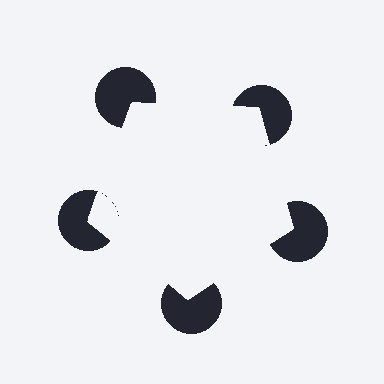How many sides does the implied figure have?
5 sides.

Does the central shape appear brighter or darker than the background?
It typically appears slightly brighter than the background, even though no actual brightness change is drawn.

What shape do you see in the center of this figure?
An illusory pentagon — its edges are inferred from the aligned wedge cuts in the pac-man discs, not physically drawn.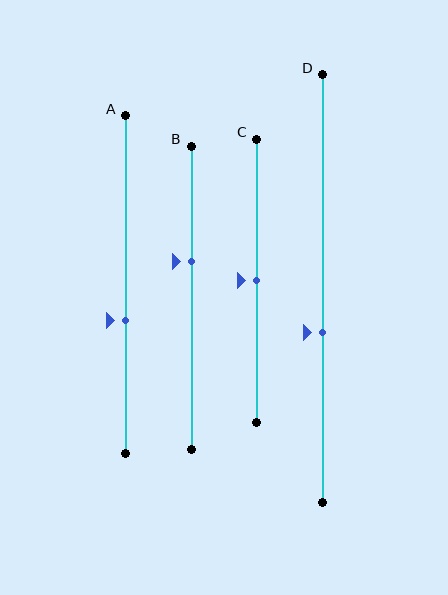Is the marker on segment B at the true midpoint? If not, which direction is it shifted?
No, the marker on segment B is shifted upward by about 12% of the segment length.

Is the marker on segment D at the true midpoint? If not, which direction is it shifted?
No, the marker on segment D is shifted downward by about 10% of the segment length.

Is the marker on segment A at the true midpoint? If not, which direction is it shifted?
No, the marker on segment A is shifted downward by about 10% of the segment length.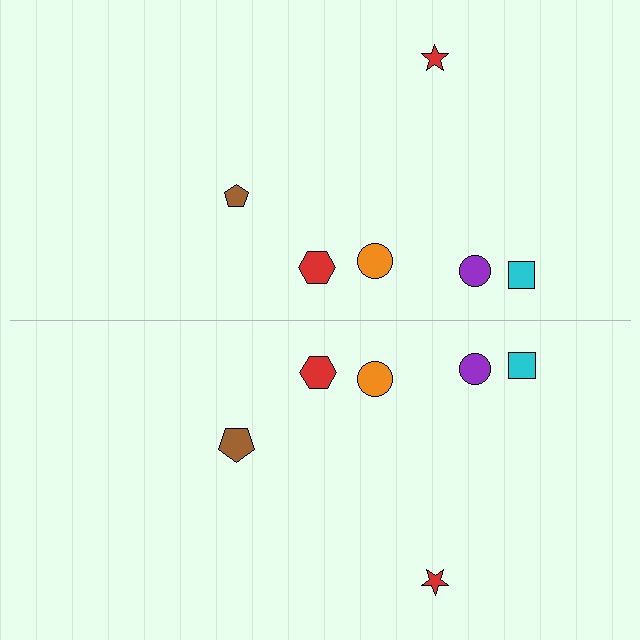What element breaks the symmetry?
The brown pentagon on the bottom side has a different size than its mirror counterpart.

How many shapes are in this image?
There are 12 shapes in this image.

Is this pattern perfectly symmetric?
No, the pattern is not perfectly symmetric. The brown pentagon on the bottom side has a different size than its mirror counterpart.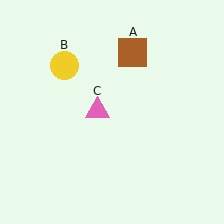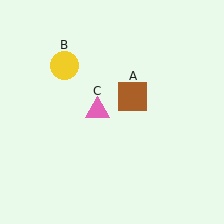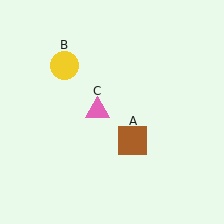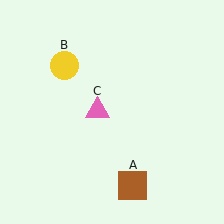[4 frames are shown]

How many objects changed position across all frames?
1 object changed position: brown square (object A).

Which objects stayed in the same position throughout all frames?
Yellow circle (object B) and pink triangle (object C) remained stationary.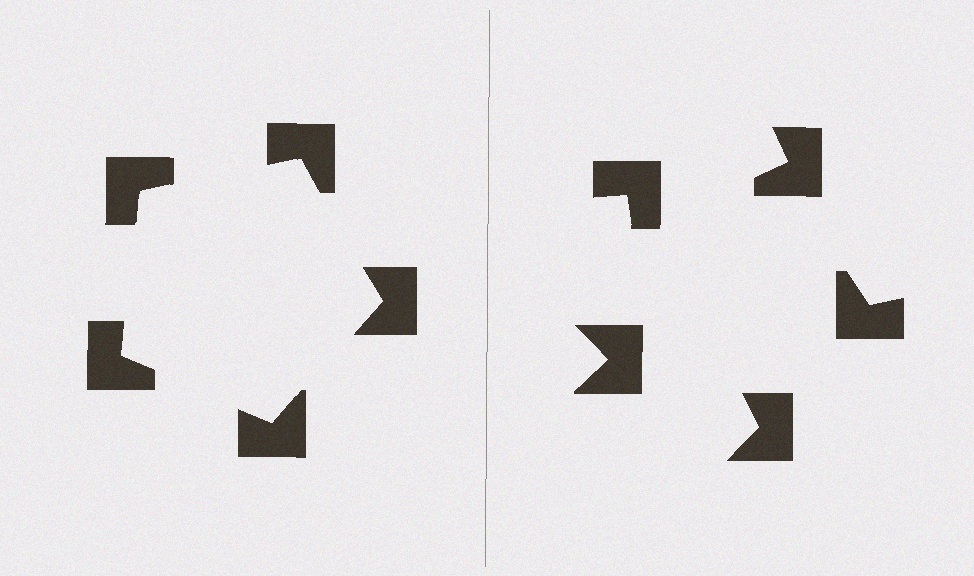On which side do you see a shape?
An illusory pentagon appears on the left side. On the right side the wedge cuts are rotated, so no coherent shape forms.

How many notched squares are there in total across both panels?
10 — 5 on each side.